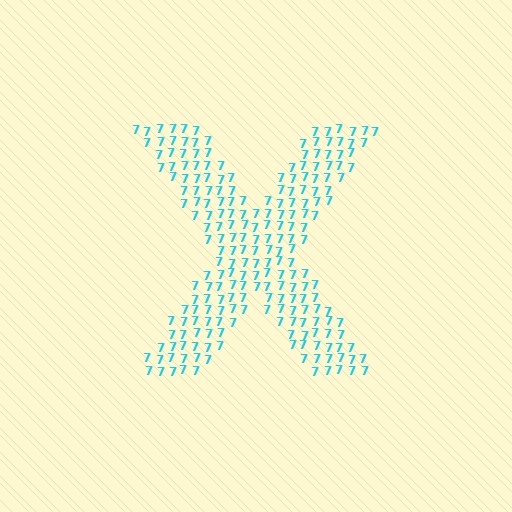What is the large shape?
The large shape is the letter X.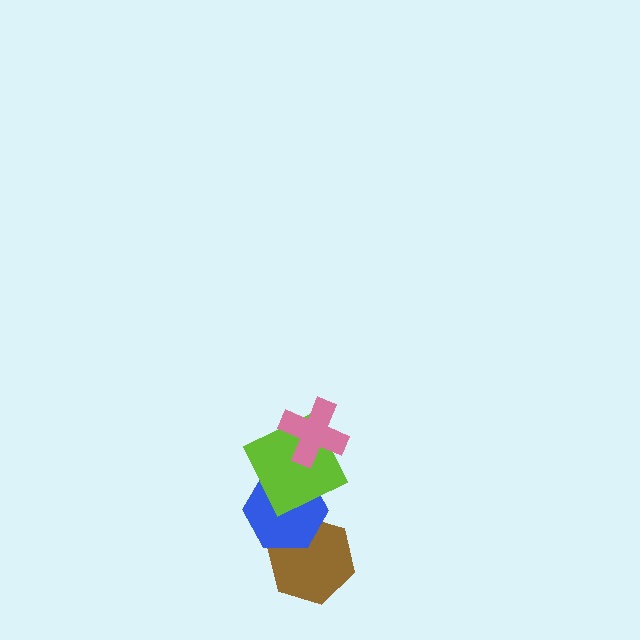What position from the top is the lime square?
The lime square is 2nd from the top.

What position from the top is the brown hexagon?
The brown hexagon is 4th from the top.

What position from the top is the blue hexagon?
The blue hexagon is 3rd from the top.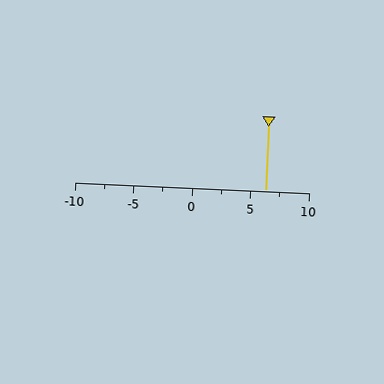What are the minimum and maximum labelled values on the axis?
The axis runs from -10 to 10.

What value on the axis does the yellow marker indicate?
The marker indicates approximately 6.2.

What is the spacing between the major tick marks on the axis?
The major ticks are spaced 5 apart.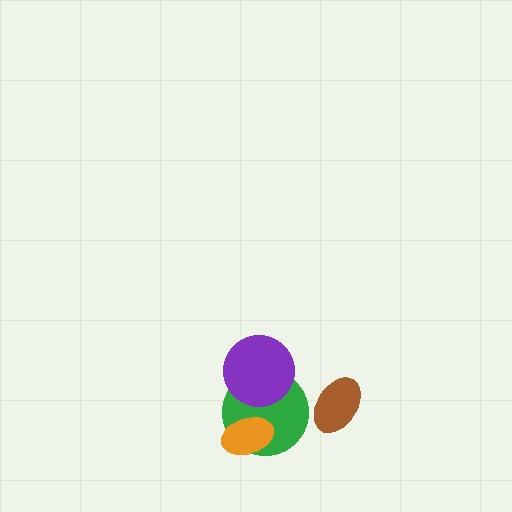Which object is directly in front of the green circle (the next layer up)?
The purple circle is directly in front of the green circle.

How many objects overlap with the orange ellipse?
1 object overlaps with the orange ellipse.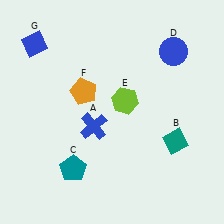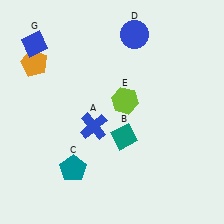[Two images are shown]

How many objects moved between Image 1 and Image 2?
3 objects moved between the two images.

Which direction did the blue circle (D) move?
The blue circle (D) moved left.